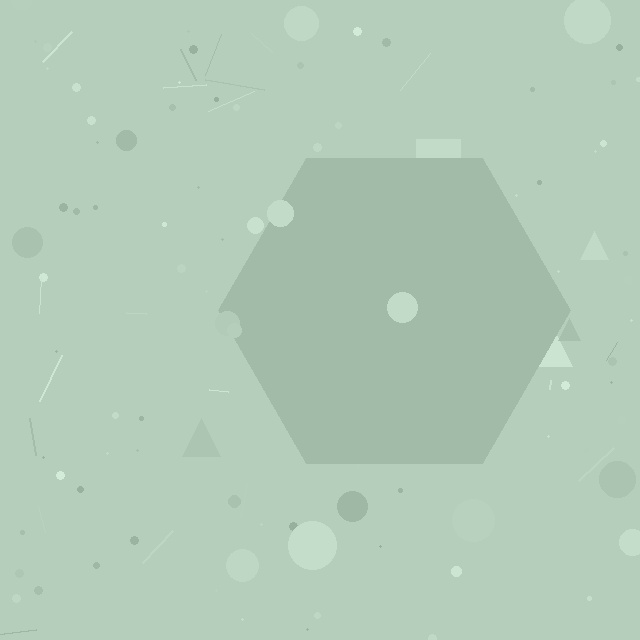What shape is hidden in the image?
A hexagon is hidden in the image.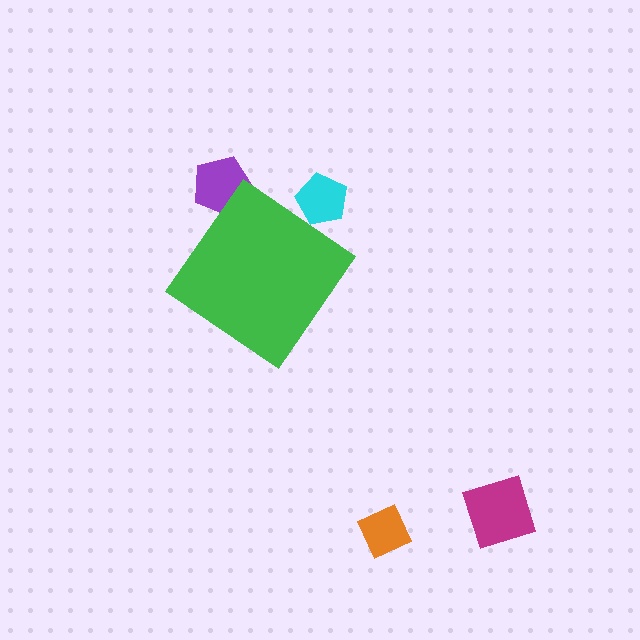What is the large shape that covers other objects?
A green diamond.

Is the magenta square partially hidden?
No, the magenta square is fully visible.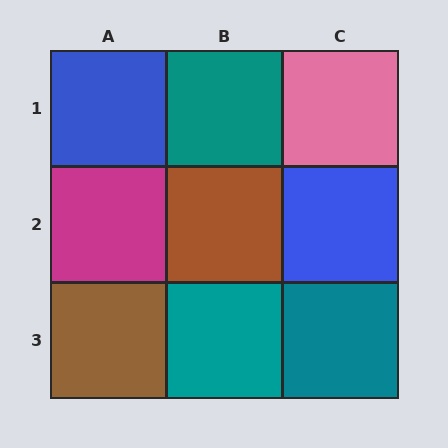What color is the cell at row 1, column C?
Pink.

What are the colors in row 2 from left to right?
Magenta, brown, blue.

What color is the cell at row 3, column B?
Teal.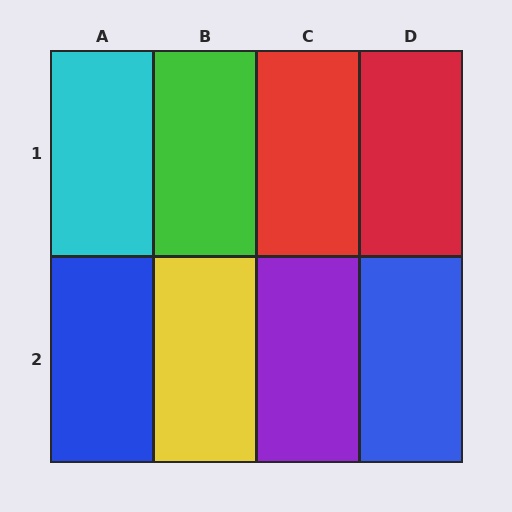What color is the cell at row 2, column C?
Purple.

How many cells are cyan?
1 cell is cyan.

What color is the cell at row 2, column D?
Blue.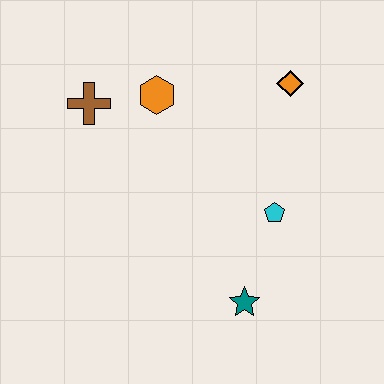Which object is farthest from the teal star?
The brown cross is farthest from the teal star.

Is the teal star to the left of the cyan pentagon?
Yes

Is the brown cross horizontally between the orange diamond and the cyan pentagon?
No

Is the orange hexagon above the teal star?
Yes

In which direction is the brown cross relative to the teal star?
The brown cross is above the teal star.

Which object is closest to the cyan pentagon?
The teal star is closest to the cyan pentagon.